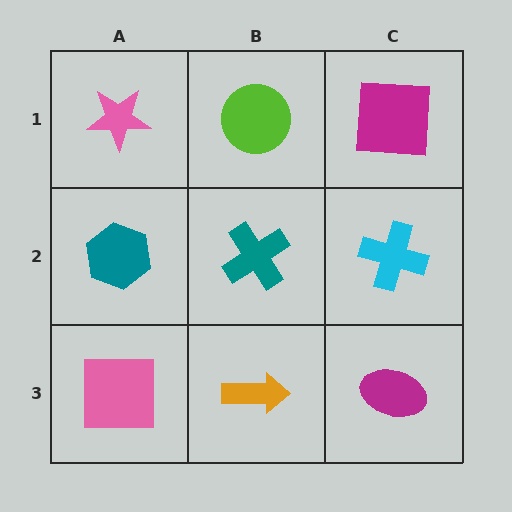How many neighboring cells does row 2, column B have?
4.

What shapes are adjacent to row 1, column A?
A teal hexagon (row 2, column A), a lime circle (row 1, column B).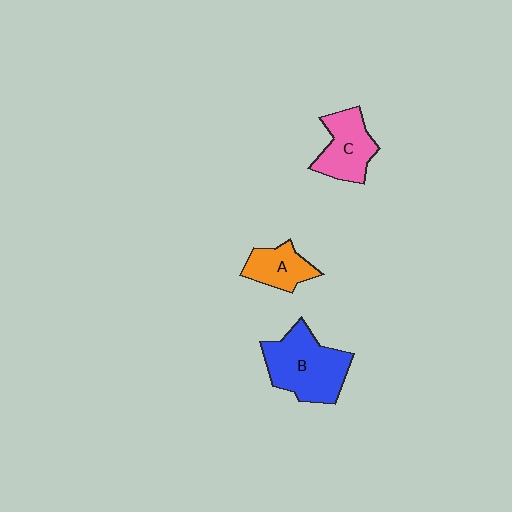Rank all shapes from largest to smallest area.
From largest to smallest: B (blue), C (pink), A (orange).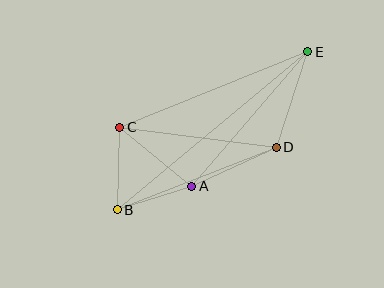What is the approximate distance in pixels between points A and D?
The distance between A and D is approximately 93 pixels.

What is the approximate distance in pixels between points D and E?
The distance between D and E is approximately 100 pixels.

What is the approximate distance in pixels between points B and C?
The distance between B and C is approximately 82 pixels.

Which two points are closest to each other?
Points A and B are closest to each other.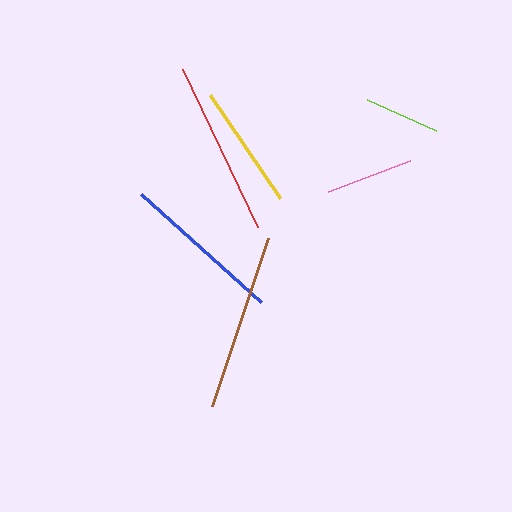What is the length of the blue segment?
The blue segment is approximately 161 pixels long.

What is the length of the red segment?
The red segment is approximately 175 pixels long.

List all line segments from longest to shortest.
From longest to shortest: brown, red, blue, yellow, pink, lime.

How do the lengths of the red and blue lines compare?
The red and blue lines are approximately the same length.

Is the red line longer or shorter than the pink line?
The red line is longer than the pink line.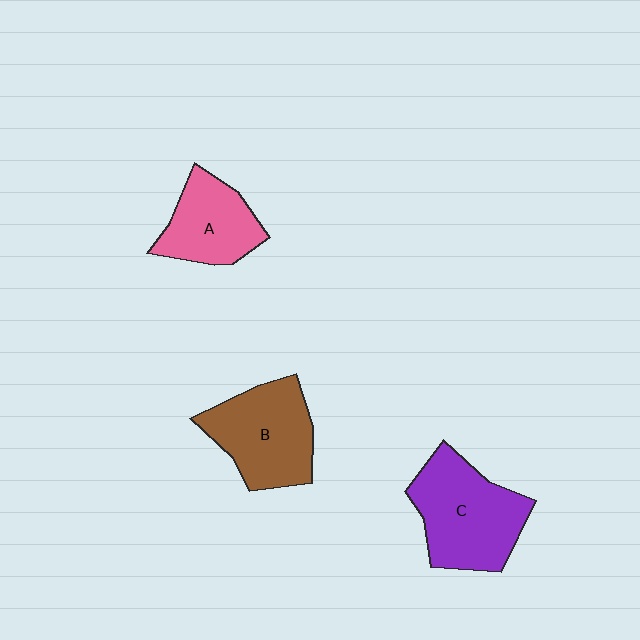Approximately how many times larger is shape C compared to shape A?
Approximately 1.5 times.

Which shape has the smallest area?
Shape A (pink).